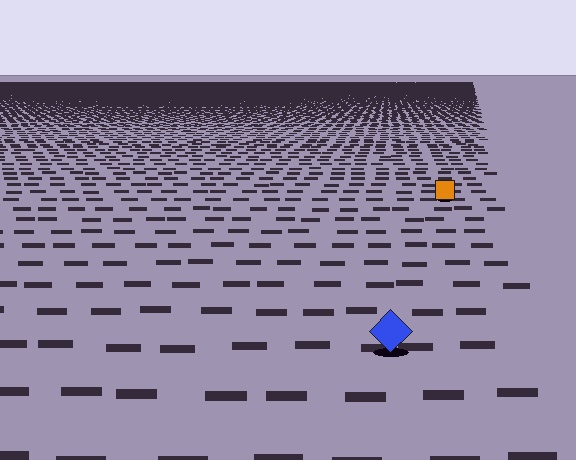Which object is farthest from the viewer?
The orange square is farthest from the viewer. It appears smaller and the ground texture around it is denser.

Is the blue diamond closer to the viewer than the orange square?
Yes. The blue diamond is closer — you can tell from the texture gradient: the ground texture is coarser near it.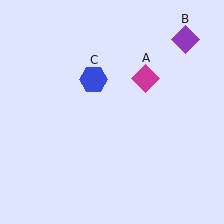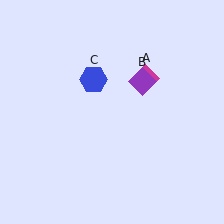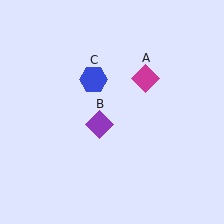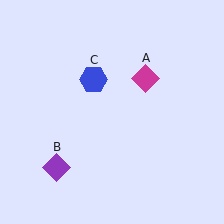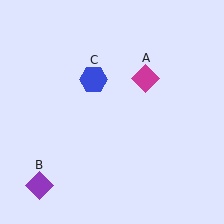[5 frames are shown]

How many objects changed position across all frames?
1 object changed position: purple diamond (object B).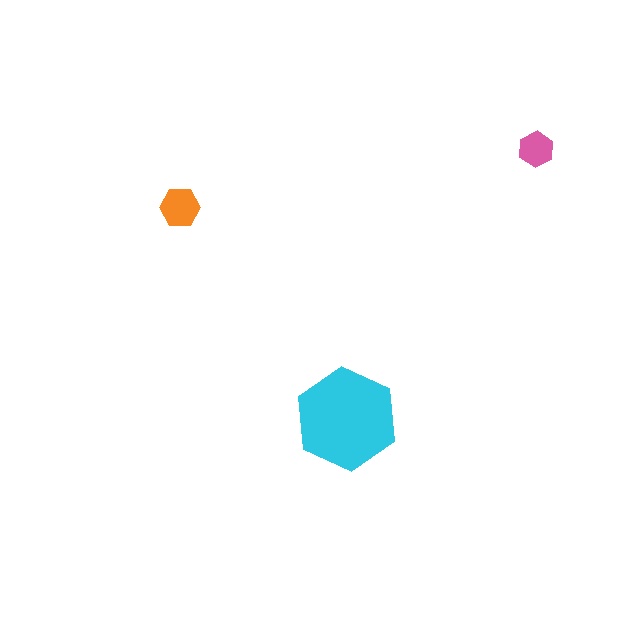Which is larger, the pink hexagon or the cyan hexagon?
The cyan one.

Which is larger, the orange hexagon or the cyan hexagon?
The cyan one.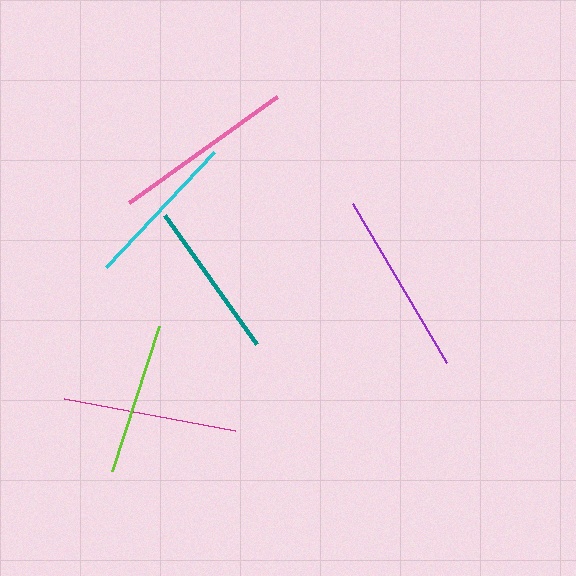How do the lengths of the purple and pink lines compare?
The purple and pink lines are approximately the same length.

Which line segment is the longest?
The purple line is the longest at approximately 185 pixels.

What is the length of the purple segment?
The purple segment is approximately 185 pixels long.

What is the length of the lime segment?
The lime segment is approximately 153 pixels long.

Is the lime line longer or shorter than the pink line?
The pink line is longer than the lime line.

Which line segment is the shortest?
The lime line is the shortest at approximately 153 pixels.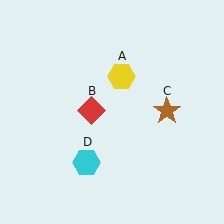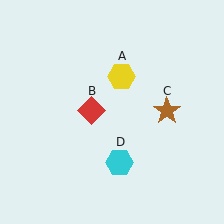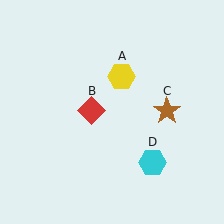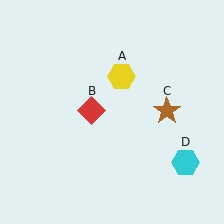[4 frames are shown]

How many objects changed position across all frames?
1 object changed position: cyan hexagon (object D).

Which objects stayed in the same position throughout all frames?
Yellow hexagon (object A) and red diamond (object B) and brown star (object C) remained stationary.